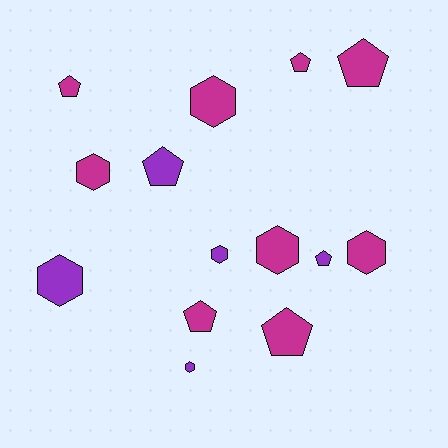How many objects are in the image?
There are 14 objects.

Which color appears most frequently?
Magenta, with 9 objects.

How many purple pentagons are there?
There are 2 purple pentagons.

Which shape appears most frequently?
Pentagon, with 7 objects.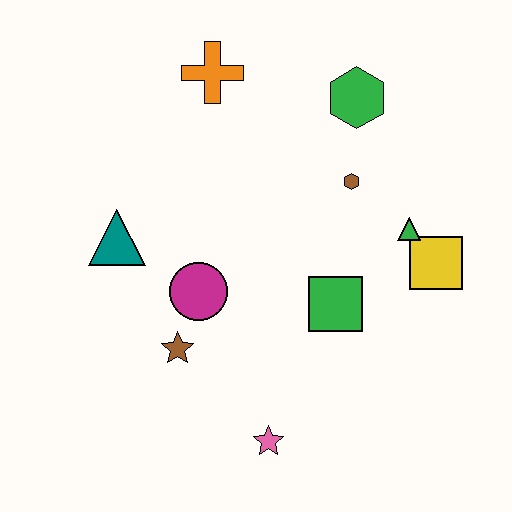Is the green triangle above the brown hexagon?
No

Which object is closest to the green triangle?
The yellow square is closest to the green triangle.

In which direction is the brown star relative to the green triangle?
The brown star is to the left of the green triangle.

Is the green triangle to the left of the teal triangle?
No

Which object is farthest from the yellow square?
The teal triangle is farthest from the yellow square.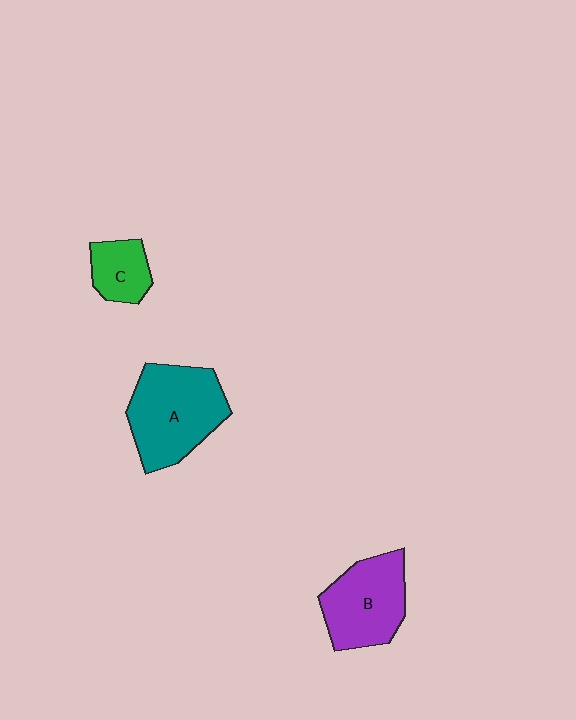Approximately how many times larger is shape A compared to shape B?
Approximately 1.2 times.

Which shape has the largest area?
Shape A (teal).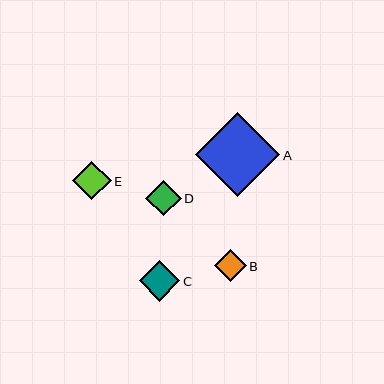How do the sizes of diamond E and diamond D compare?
Diamond E and diamond D are approximately the same size.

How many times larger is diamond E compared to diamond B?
Diamond E is approximately 1.2 times the size of diamond B.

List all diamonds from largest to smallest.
From largest to smallest: A, C, E, D, B.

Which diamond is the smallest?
Diamond B is the smallest with a size of approximately 32 pixels.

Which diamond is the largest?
Diamond A is the largest with a size of approximately 84 pixels.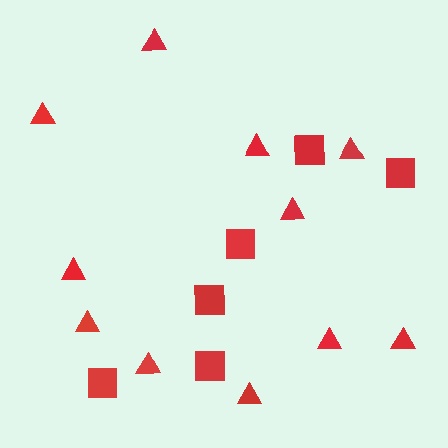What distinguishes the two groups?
There are 2 groups: one group of triangles (11) and one group of squares (6).